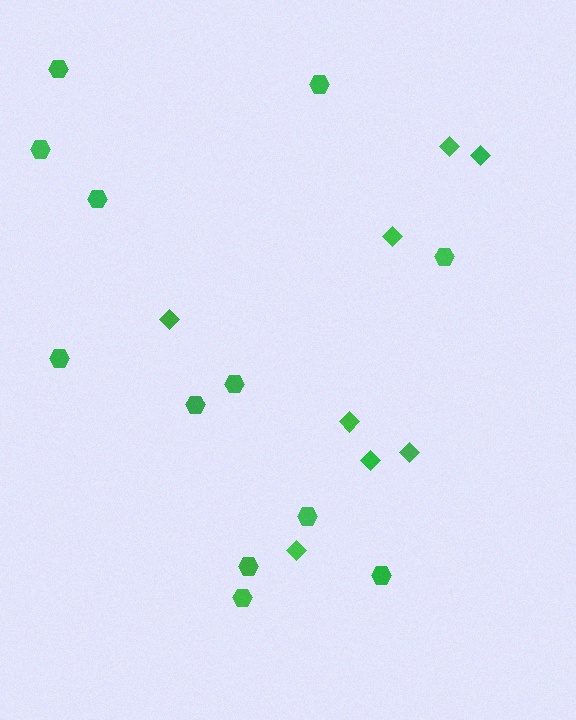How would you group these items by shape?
There are 2 groups: one group of hexagons (12) and one group of diamonds (8).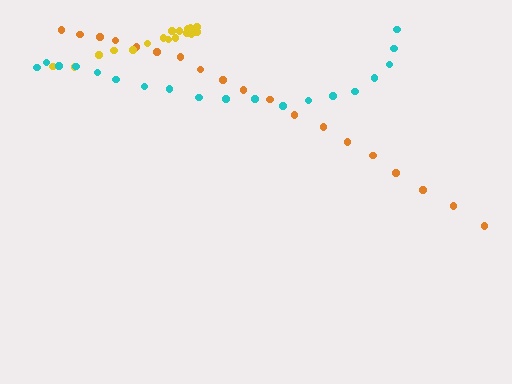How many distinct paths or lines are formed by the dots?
There are 3 distinct paths.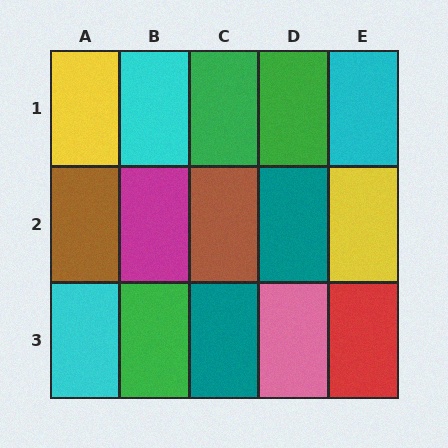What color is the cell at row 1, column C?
Green.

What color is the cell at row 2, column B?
Magenta.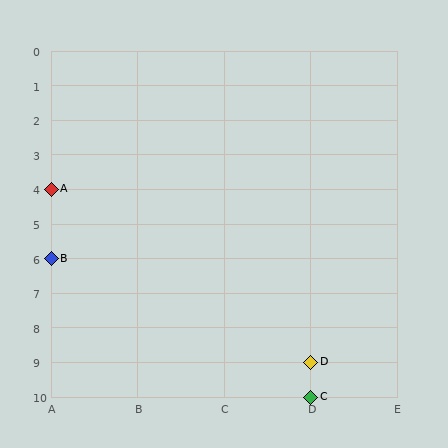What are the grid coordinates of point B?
Point B is at grid coordinates (A, 6).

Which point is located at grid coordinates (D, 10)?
Point C is at (D, 10).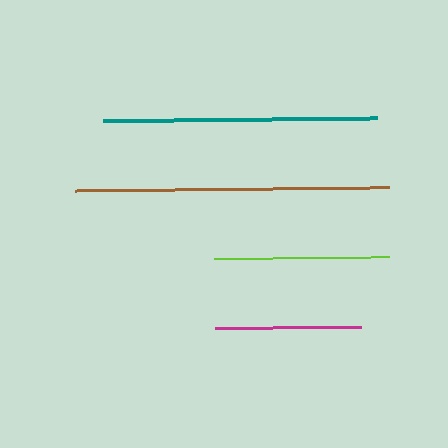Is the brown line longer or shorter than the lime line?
The brown line is longer than the lime line.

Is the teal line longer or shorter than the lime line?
The teal line is longer than the lime line.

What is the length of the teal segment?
The teal segment is approximately 274 pixels long.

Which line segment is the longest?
The brown line is the longest at approximately 314 pixels.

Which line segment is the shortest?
The magenta line is the shortest at approximately 146 pixels.